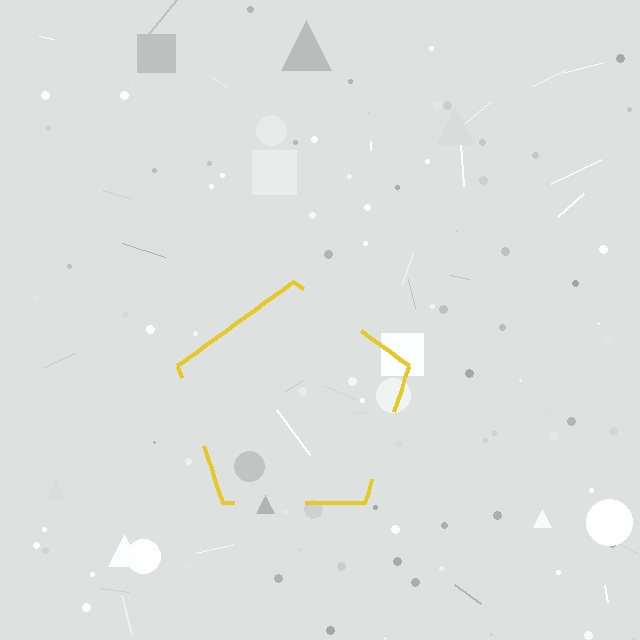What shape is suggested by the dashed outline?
The dashed outline suggests a pentagon.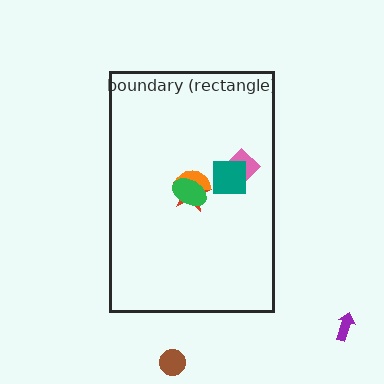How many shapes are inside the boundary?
5 inside, 2 outside.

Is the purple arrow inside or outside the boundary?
Outside.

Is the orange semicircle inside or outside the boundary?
Inside.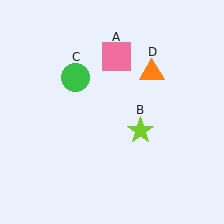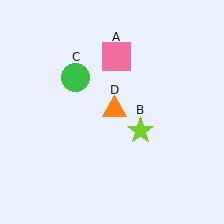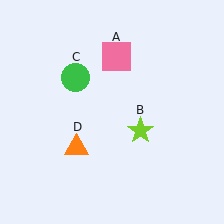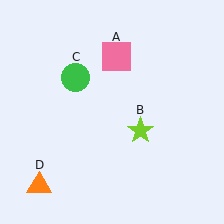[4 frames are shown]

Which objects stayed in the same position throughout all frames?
Pink square (object A) and lime star (object B) and green circle (object C) remained stationary.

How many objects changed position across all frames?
1 object changed position: orange triangle (object D).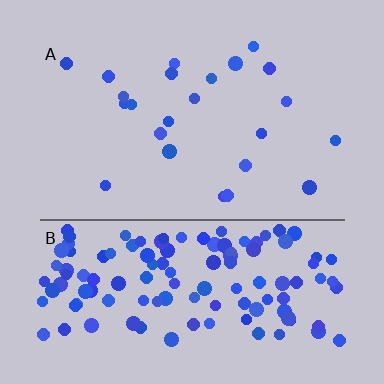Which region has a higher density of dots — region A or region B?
B (the bottom).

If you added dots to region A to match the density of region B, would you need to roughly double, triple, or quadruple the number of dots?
Approximately quadruple.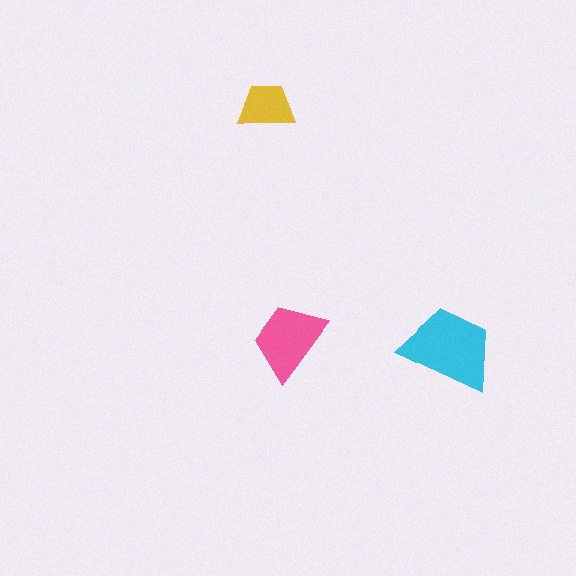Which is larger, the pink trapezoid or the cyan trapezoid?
The cyan one.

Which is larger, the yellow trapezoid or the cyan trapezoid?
The cyan one.